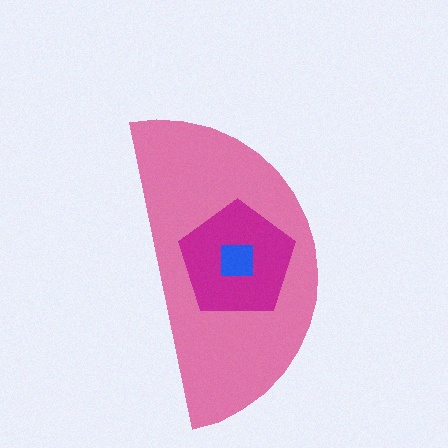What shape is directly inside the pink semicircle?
The magenta pentagon.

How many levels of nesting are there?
3.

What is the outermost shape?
The pink semicircle.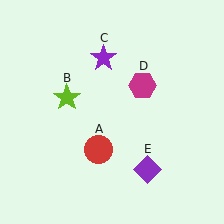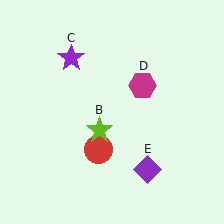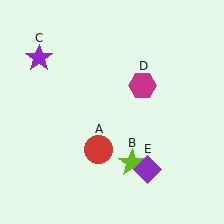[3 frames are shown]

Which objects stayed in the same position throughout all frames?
Red circle (object A) and magenta hexagon (object D) and purple diamond (object E) remained stationary.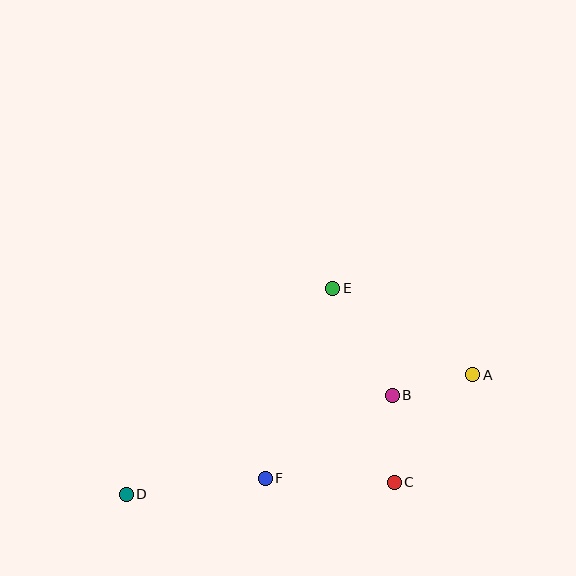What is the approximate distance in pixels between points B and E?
The distance between B and E is approximately 122 pixels.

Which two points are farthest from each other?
Points A and D are farthest from each other.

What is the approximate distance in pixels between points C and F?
The distance between C and F is approximately 129 pixels.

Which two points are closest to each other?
Points A and B are closest to each other.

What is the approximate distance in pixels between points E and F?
The distance between E and F is approximately 202 pixels.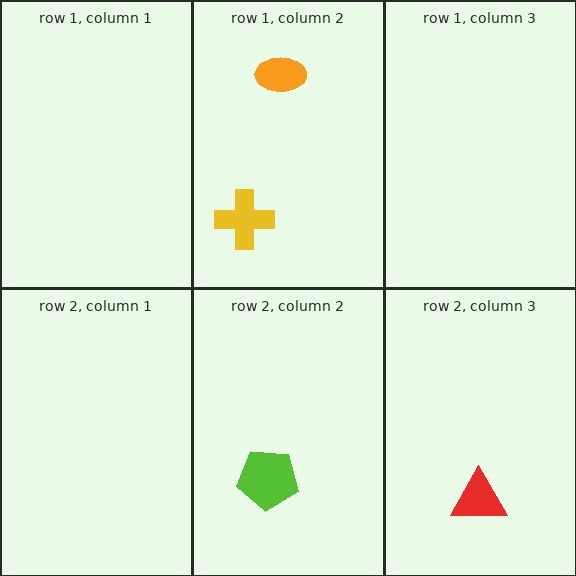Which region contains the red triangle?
The row 2, column 3 region.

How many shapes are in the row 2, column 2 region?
1.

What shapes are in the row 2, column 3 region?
The red triangle.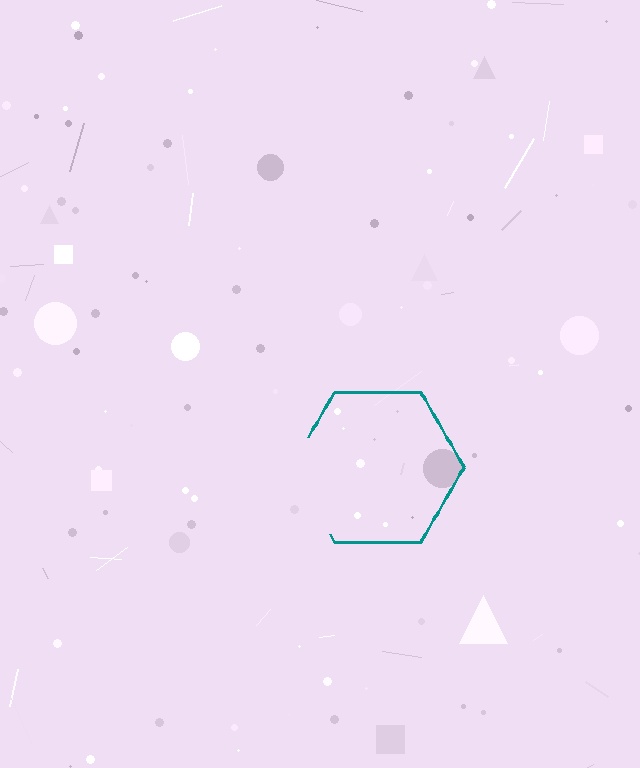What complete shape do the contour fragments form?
The contour fragments form a hexagon.